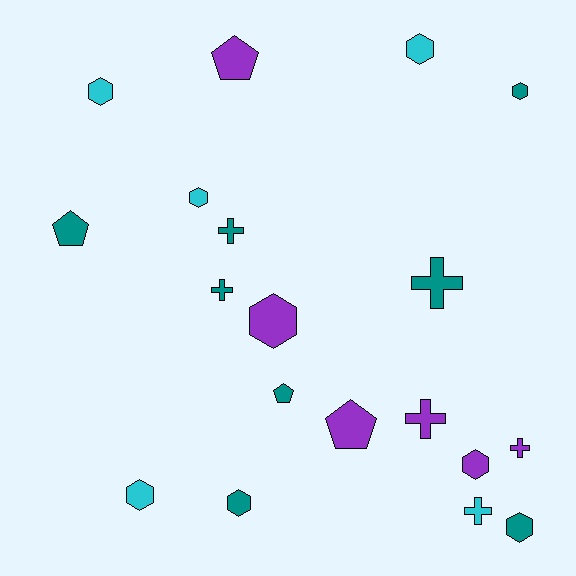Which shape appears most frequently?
Hexagon, with 9 objects.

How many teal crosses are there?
There are 3 teal crosses.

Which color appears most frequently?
Teal, with 8 objects.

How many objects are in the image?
There are 19 objects.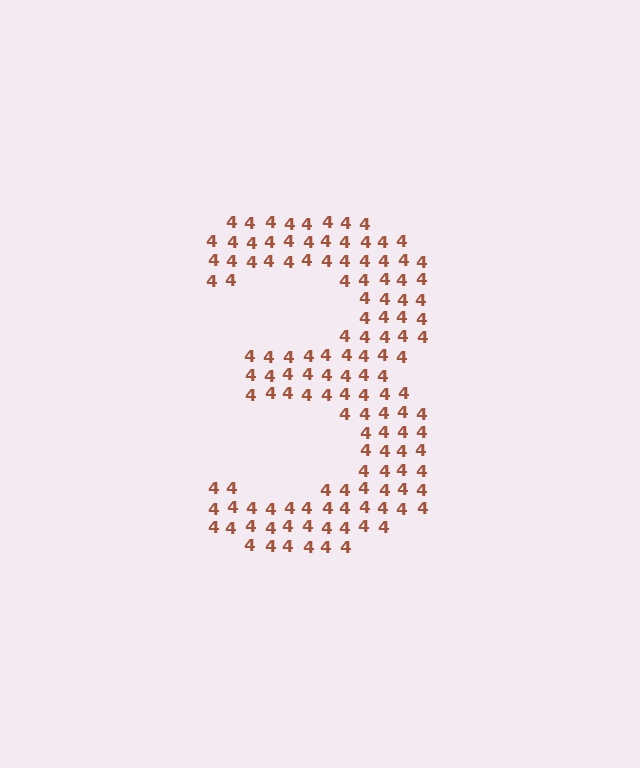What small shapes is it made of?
It is made of small digit 4's.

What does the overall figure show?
The overall figure shows the digit 3.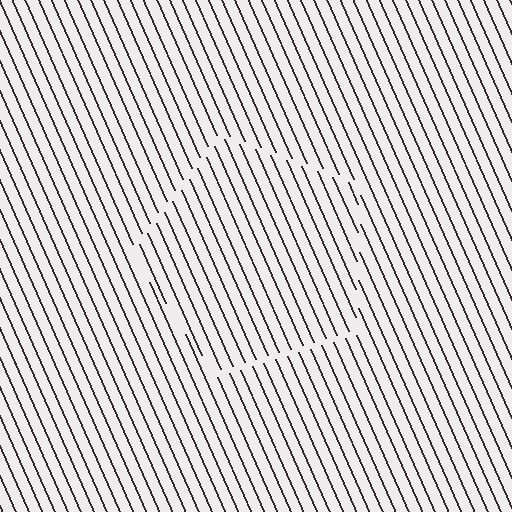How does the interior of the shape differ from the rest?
The interior of the shape contains the same grating, shifted by half a period — the contour is defined by the phase discontinuity where line-ends from the inner and outer gratings abut.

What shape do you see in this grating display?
An illusory pentagon. The interior of the shape contains the same grating, shifted by half a period — the contour is defined by the phase discontinuity where line-ends from the inner and outer gratings abut.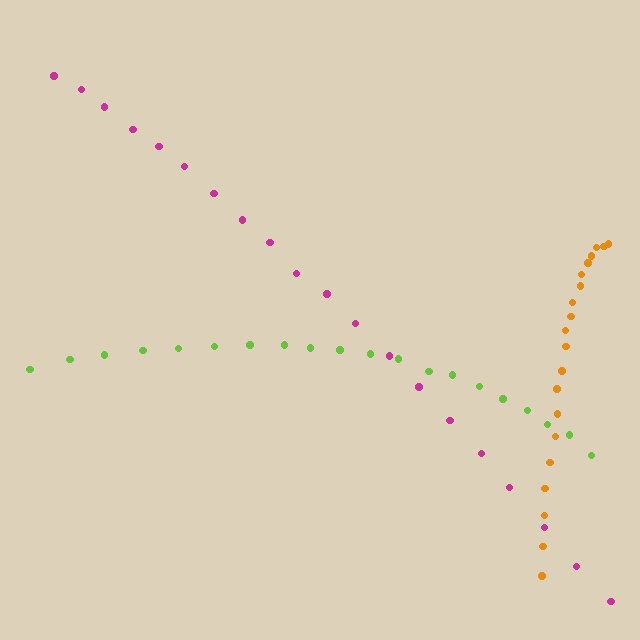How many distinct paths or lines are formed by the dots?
There are 3 distinct paths.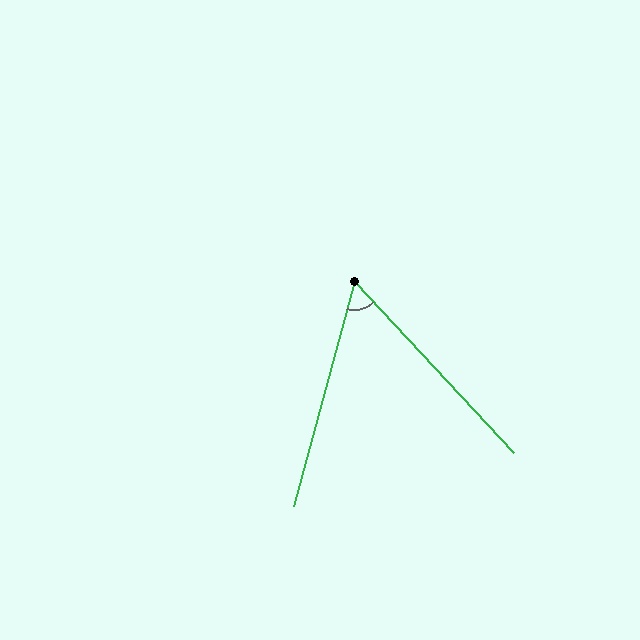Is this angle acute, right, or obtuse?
It is acute.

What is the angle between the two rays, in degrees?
Approximately 58 degrees.